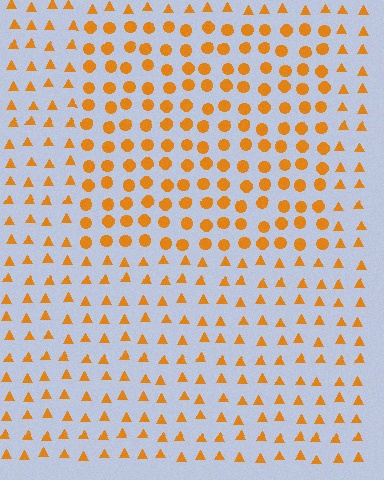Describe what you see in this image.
The image is filled with small orange elements arranged in a uniform grid. A rectangle-shaped region contains circles, while the surrounding area contains triangles. The boundary is defined purely by the change in element shape.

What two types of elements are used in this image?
The image uses circles inside the rectangle region and triangles outside it.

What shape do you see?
I see a rectangle.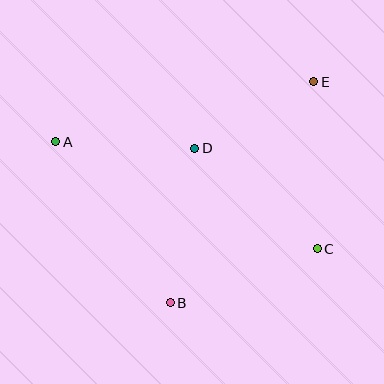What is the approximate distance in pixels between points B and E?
The distance between B and E is approximately 263 pixels.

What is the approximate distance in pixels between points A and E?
The distance between A and E is approximately 265 pixels.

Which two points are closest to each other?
Points D and E are closest to each other.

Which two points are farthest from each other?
Points A and C are farthest from each other.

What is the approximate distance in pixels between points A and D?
The distance between A and D is approximately 139 pixels.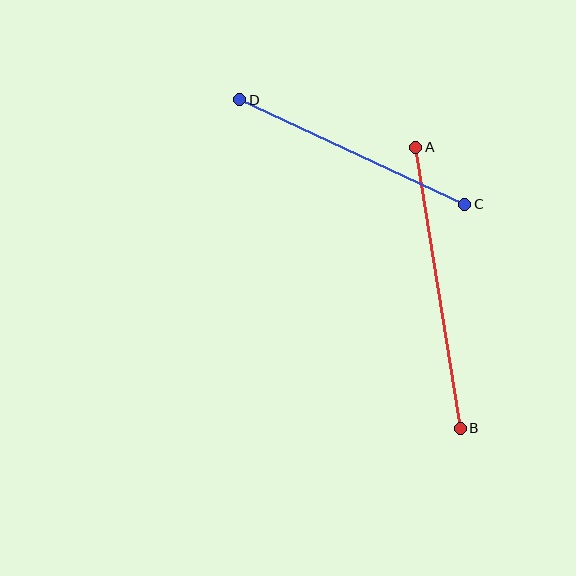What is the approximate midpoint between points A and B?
The midpoint is at approximately (438, 288) pixels.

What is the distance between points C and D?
The distance is approximately 248 pixels.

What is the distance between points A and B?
The distance is approximately 285 pixels.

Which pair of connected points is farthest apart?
Points A and B are farthest apart.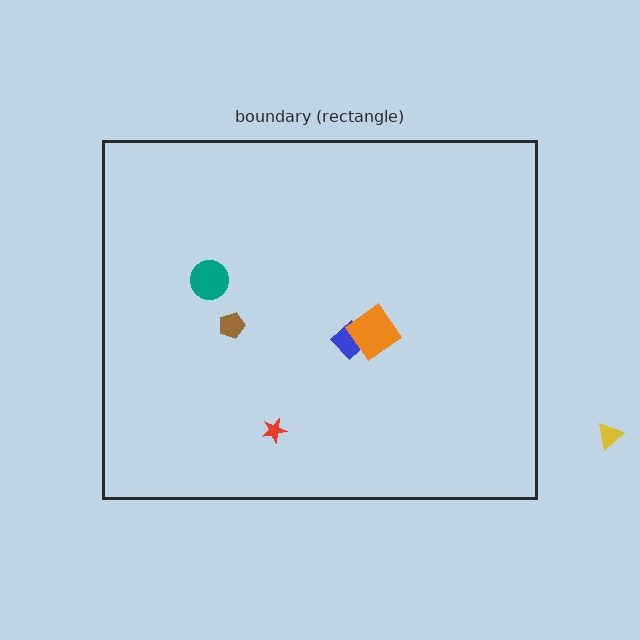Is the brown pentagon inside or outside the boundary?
Inside.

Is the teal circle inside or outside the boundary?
Inside.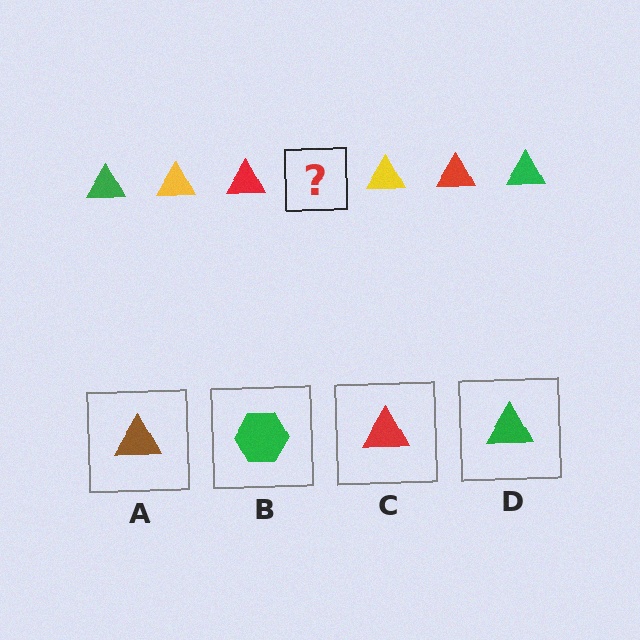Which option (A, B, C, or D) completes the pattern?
D.